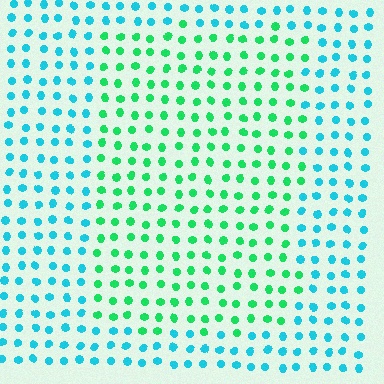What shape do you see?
I see a rectangle.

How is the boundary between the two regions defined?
The boundary is defined purely by a slight shift in hue (about 45 degrees). Spacing, size, and orientation are identical on both sides.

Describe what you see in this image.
The image is filled with small cyan elements in a uniform arrangement. A rectangle-shaped region is visible where the elements are tinted to a slightly different hue, forming a subtle color boundary.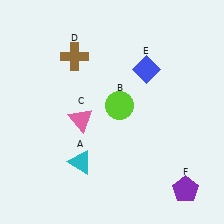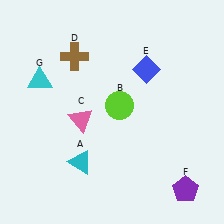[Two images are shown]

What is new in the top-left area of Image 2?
A cyan triangle (G) was added in the top-left area of Image 2.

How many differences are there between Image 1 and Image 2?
There is 1 difference between the two images.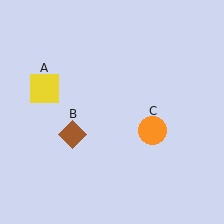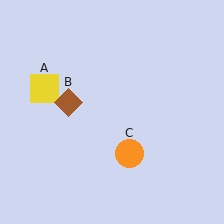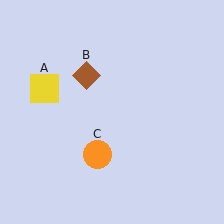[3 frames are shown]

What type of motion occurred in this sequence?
The brown diamond (object B), orange circle (object C) rotated clockwise around the center of the scene.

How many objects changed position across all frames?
2 objects changed position: brown diamond (object B), orange circle (object C).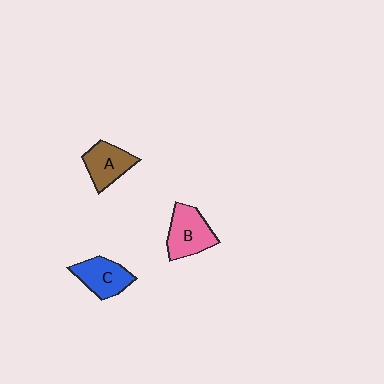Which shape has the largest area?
Shape B (pink).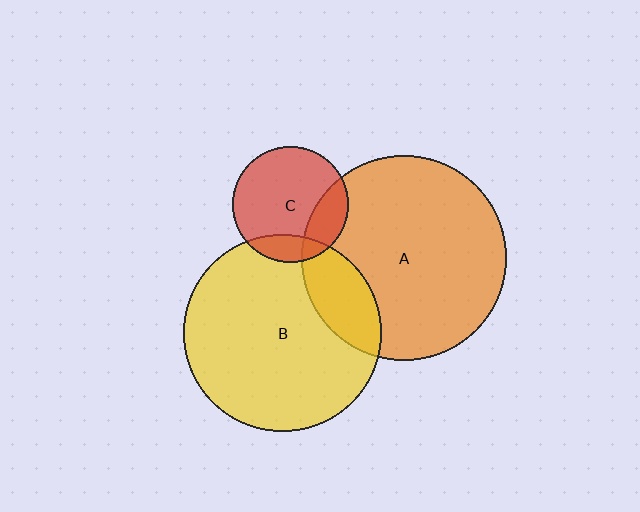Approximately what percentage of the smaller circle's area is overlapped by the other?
Approximately 15%.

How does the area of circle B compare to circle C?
Approximately 2.9 times.